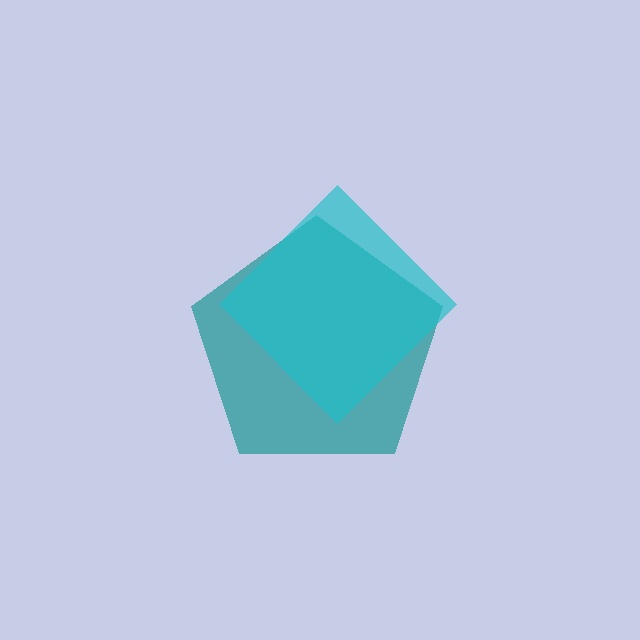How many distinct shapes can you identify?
There are 2 distinct shapes: a teal pentagon, a cyan diamond.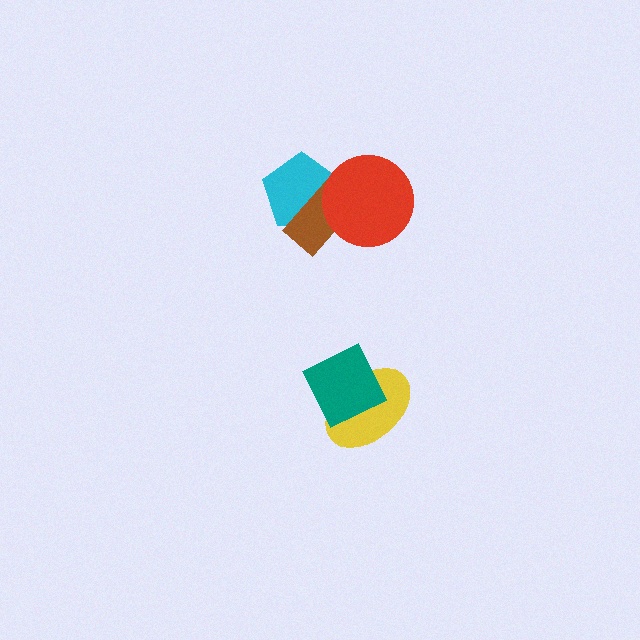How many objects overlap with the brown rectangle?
2 objects overlap with the brown rectangle.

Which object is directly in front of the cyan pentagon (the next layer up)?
The brown rectangle is directly in front of the cyan pentagon.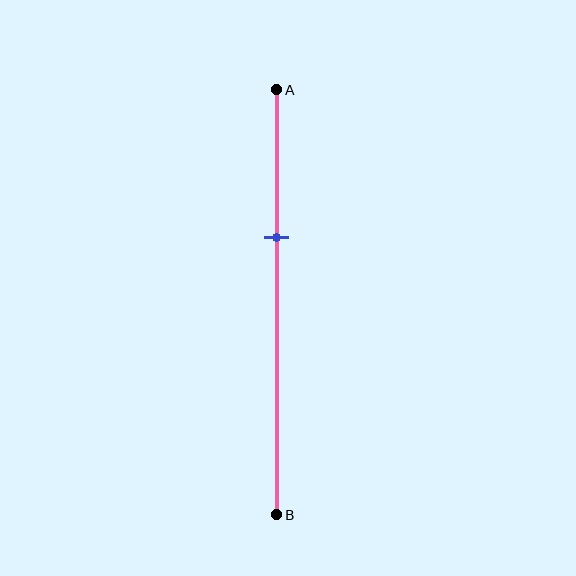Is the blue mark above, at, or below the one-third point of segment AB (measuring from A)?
The blue mark is approximately at the one-third point of segment AB.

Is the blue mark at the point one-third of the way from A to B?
Yes, the mark is approximately at the one-third point.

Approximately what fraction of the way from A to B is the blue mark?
The blue mark is approximately 35% of the way from A to B.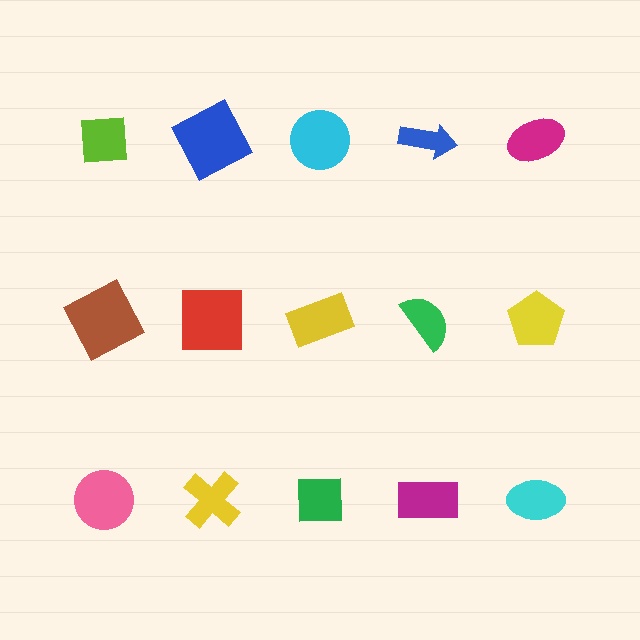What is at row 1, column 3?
A cyan circle.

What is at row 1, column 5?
A magenta ellipse.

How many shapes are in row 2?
5 shapes.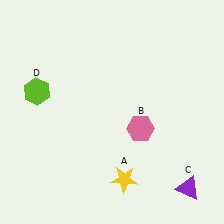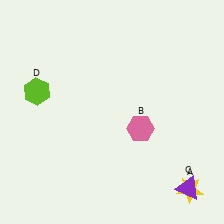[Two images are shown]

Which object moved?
The yellow star (A) moved right.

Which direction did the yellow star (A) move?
The yellow star (A) moved right.